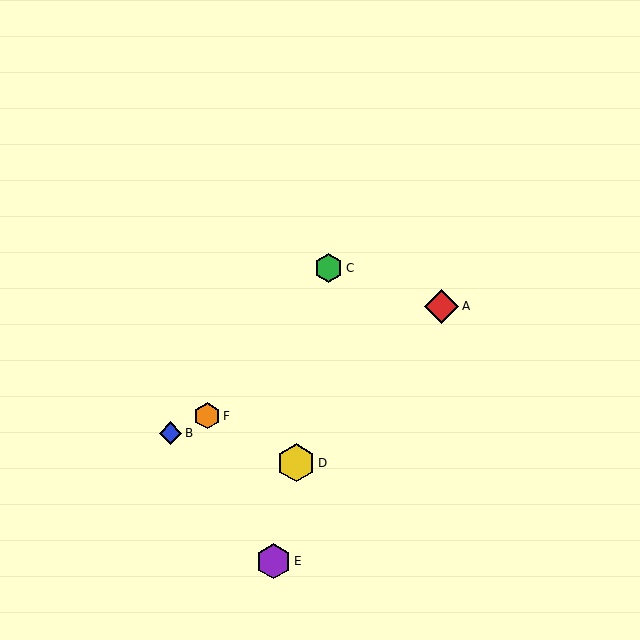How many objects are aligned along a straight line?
3 objects (A, B, F) are aligned along a straight line.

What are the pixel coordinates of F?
Object F is at (207, 416).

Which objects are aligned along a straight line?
Objects A, B, F are aligned along a straight line.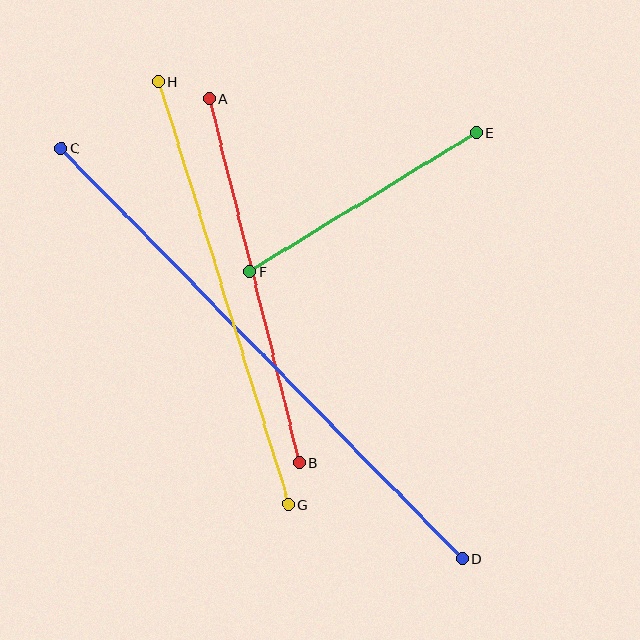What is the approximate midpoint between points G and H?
The midpoint is at approximately (224, 293) pixels.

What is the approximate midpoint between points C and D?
The midpoint is at approximately (262, 354) pixels.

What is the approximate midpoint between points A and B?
The midpoint is at approximately (254, 280) pixels.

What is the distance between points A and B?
The distance is approximately 375 pixels.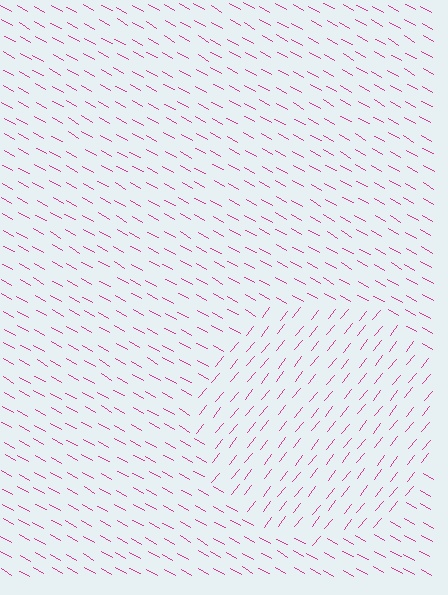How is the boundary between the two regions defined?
The boundary is defined purely by a change in line orientation (approximately 81 degrees difference). All lines are the same color and thickness.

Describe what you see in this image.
The image is filled with small magenta line segments. A circle region in the image has lines oriented differently from the surrounding lines, creating a visible texture boundary.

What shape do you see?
I see a circle.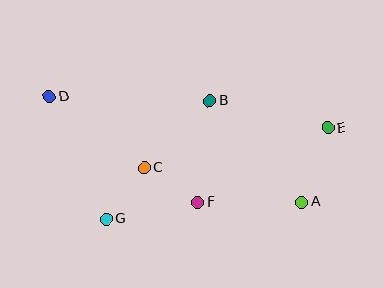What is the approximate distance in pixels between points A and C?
The distance between A and C is approximately 161 pixels.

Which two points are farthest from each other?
Points D and E are farthest from each other.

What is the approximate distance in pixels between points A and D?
The distance between A and D is approximately 273 pixels.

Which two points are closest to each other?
Points C and G are closest to each other.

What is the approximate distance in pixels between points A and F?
The distance between A and F is approximately 104 pixels.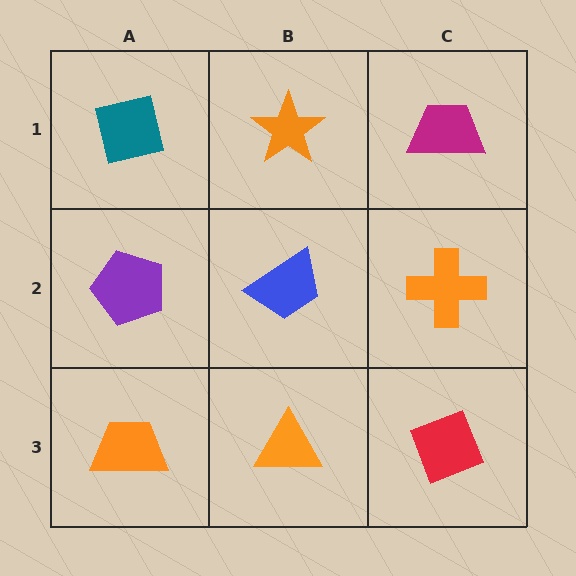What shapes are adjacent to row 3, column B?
A blue trapezoid (row 2, column B), an orange trapezoid (row 3, column A), a red diamond (row 3, column C).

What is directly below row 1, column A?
A purple pentagon.